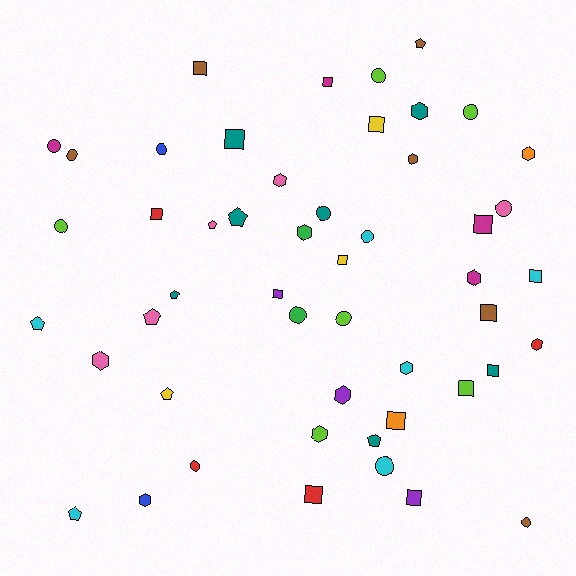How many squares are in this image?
There are 15 squares.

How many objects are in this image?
There are 50 objects.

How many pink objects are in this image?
There are 5 pink objects.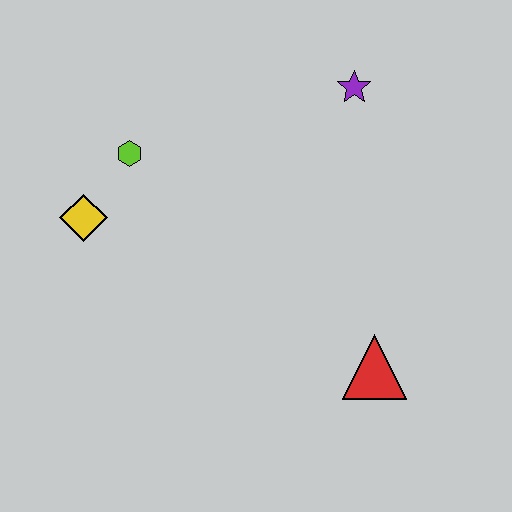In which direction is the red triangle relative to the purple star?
The red triangle is below the purple star.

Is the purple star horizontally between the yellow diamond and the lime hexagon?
No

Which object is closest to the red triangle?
The purple star is closest to the red triangle.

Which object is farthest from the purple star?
The yellow diamond is farthest from the purple star.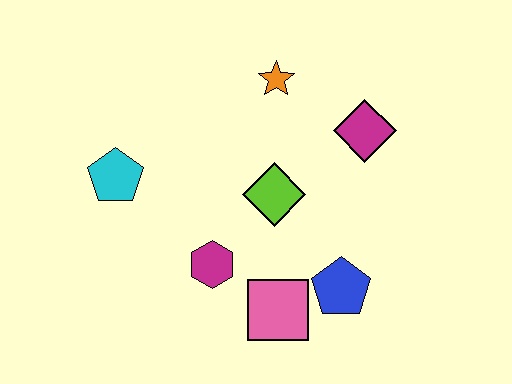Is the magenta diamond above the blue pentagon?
Yes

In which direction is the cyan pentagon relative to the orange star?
The cyan pentagon is to the left of the orange star.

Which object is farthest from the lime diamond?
The cyan pentagon is farthest from the lime diamond.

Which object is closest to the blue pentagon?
The pink square is closest to the blue pentagon.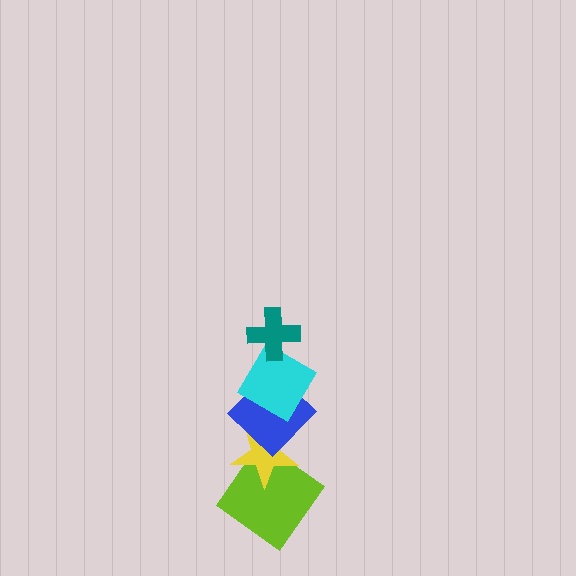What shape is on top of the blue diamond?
The cyan diamond is on top of the blue diamond.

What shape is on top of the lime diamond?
The yellow star is on top of the lime diamond.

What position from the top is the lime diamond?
The lime diamond is 5th from the top.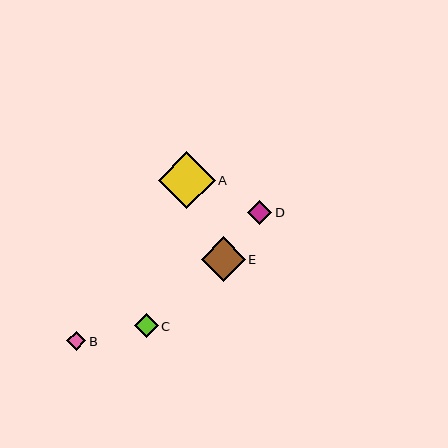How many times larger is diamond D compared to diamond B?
Diamond D is approximately 1.2 times the size of diamond B.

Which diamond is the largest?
Diamond A is the largest with a size of approximately 57 pixels.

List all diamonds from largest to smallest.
From largest to smallest: A, E, D, C, B.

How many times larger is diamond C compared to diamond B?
Diamond C is approximately 1.2 times the size of diamond B.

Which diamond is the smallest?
Diamond B is the smallest with a size of approximately 20 pixels.